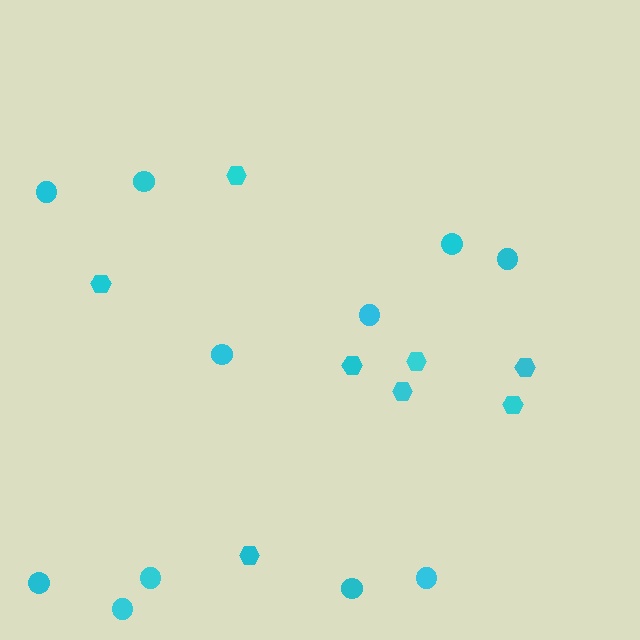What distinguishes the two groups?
There are 2 groups: one group of hexagons (8) and one group of circles (11).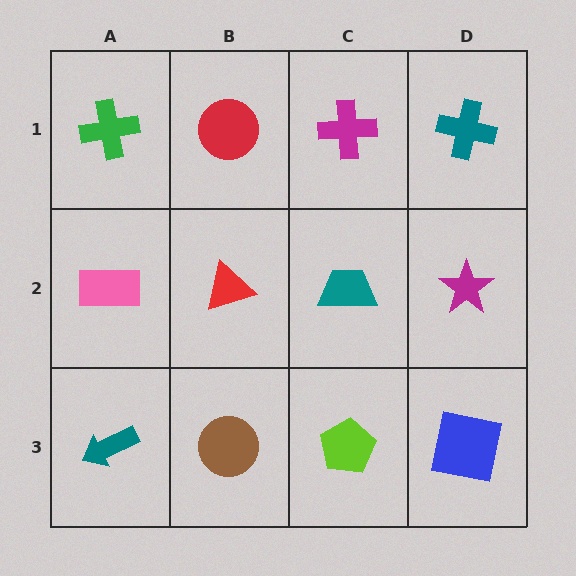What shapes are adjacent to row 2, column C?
A magenta cross (row 1, column C), a lime pentagon (row 3, column C), a red triangle (row 2, column B), a magenta star (row 2, column D).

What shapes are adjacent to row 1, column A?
A pink rectangle (row 2, column A), a red circle (row 1, column B).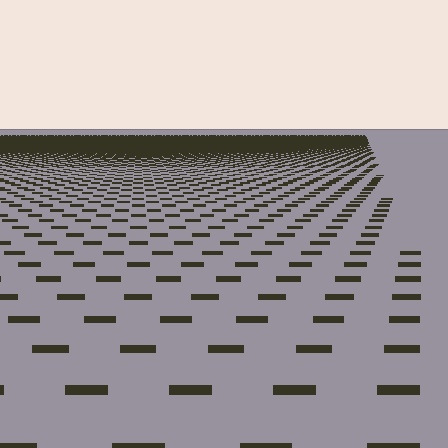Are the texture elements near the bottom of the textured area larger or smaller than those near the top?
Larger. Near the bottom, elements are closer to the viewer and appear at a bigger on-screen size.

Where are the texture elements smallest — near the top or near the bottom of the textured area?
Near the top.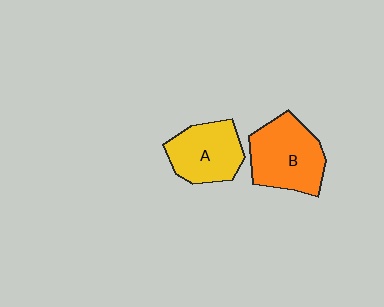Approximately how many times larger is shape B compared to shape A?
Approximately 1.2 times.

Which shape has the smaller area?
Shape A (yellow).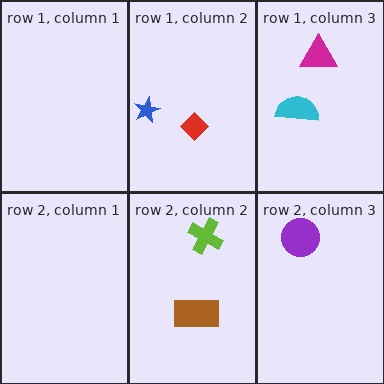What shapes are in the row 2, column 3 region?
The purple circle.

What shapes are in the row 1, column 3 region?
The cyan semicircle, the magenta triangle.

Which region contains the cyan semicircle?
The row 1, column 3 region.